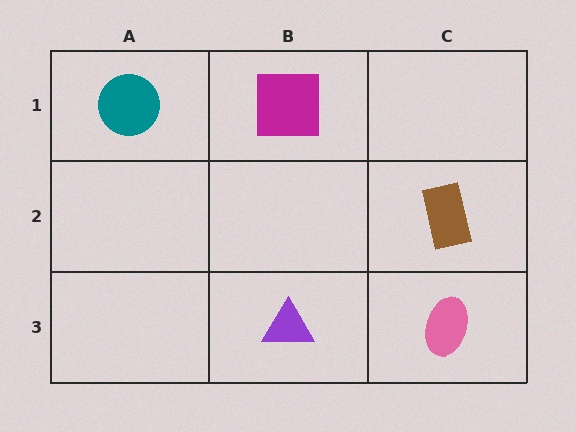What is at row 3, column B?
A purple triangle.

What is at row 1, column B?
A magenta square.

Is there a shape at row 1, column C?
No, that cell is empty.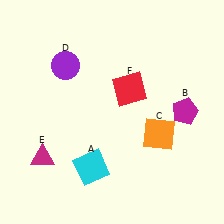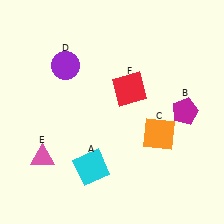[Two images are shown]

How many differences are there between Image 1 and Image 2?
There is 1 difference between the two images.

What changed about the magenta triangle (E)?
In Image 1, E is magenta. In Image 2, it changed to pink.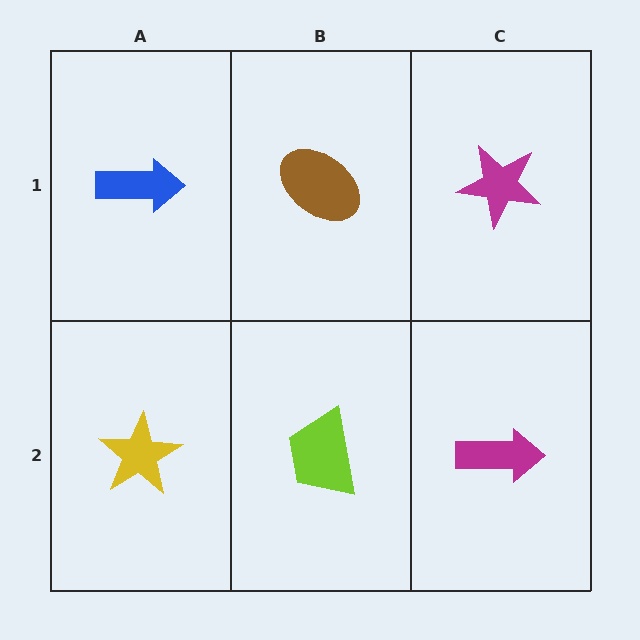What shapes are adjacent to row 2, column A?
A blue arrow (row 1, column A), a lime trapezoid (row 2, column B).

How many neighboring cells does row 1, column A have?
2.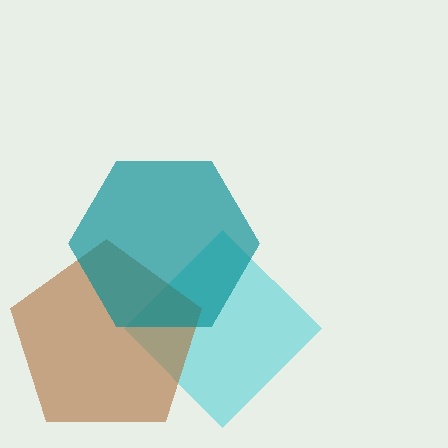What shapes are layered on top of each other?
The layered shapes are: a cyan diamond, a brown pentagon, a teal hexagon.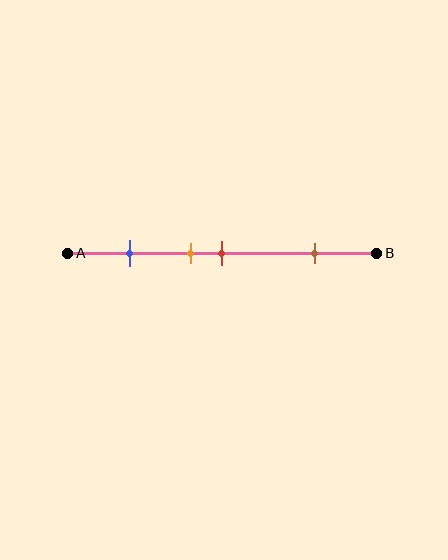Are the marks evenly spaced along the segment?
No, the marks are not evenly spaced.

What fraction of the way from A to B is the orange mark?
The orange mark is approximately 40% (0.4) of the way from A to B.